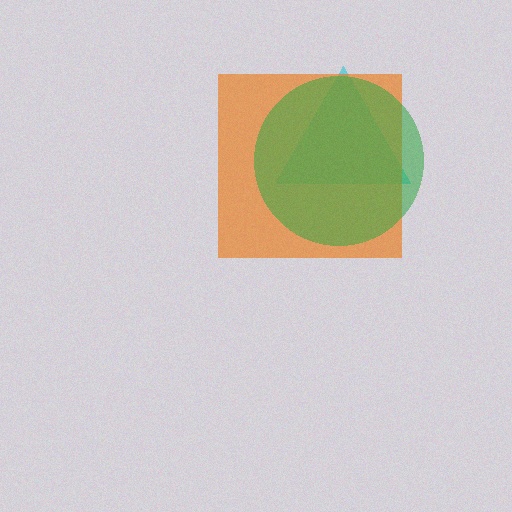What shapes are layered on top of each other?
The layered shapes are: a cyan triangle, an orange square, a green circle.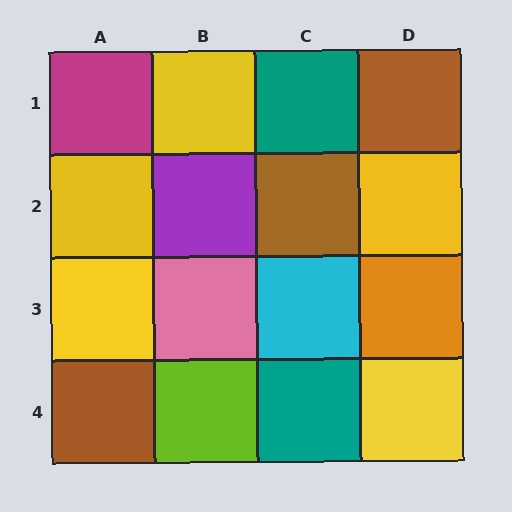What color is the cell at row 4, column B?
Lime.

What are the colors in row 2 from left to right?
Yellow, purple, brown, yellow.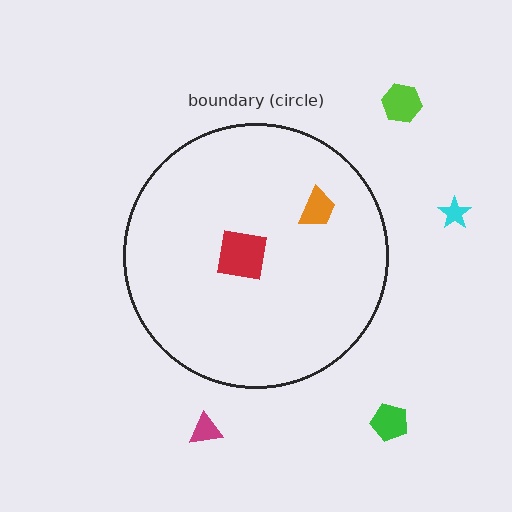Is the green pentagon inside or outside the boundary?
Outside.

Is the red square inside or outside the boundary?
Inside.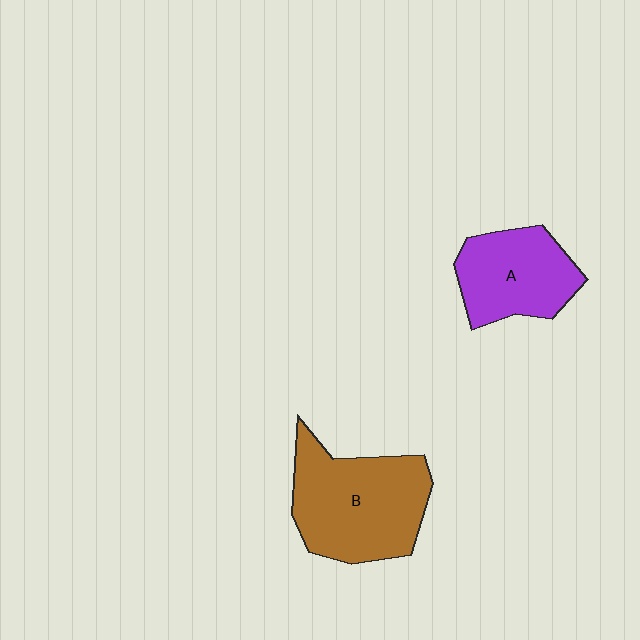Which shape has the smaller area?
Shape A (purple).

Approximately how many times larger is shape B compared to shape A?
Approximately 1.4 times.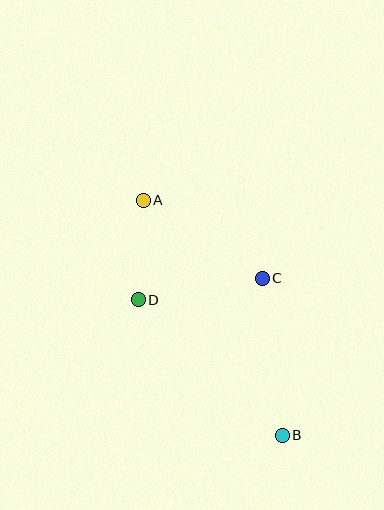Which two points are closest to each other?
Points A and D are closest to each other.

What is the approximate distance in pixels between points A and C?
The distance between A and C is approximately 142 pixels.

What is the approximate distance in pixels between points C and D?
The distance between C and D is approximately 126 pixels.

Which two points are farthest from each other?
Points A and B are farthest from each other.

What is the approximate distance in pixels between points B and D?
The distance between B and D is approximately 198 pixels.